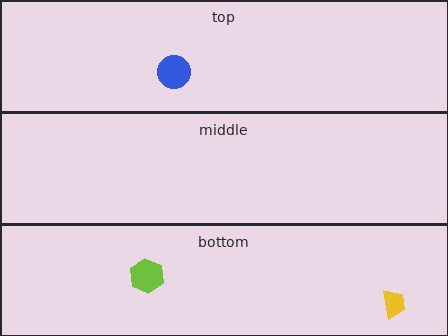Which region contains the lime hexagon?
The bottom region.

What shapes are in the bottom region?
The yellow trapezoid, the lime hexagon.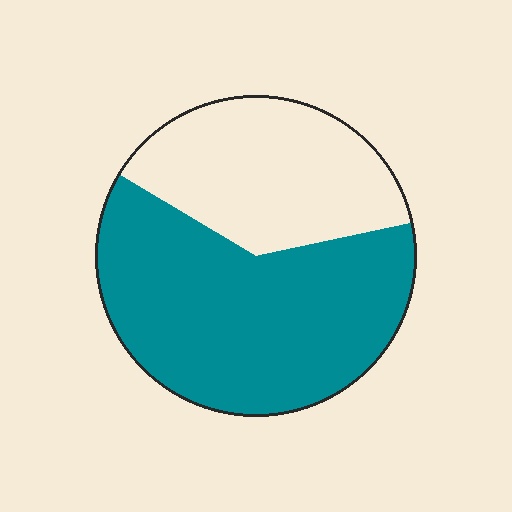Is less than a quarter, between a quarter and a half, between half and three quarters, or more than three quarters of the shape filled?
Between half and three quarters.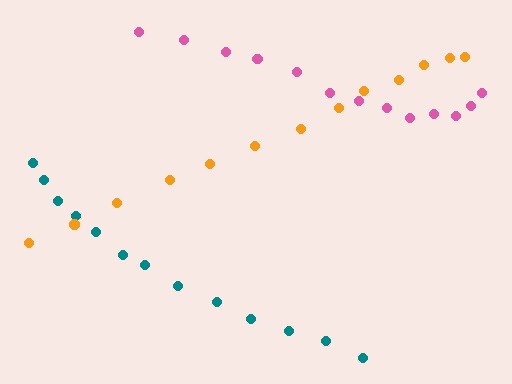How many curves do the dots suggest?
There are 3 distinct paths.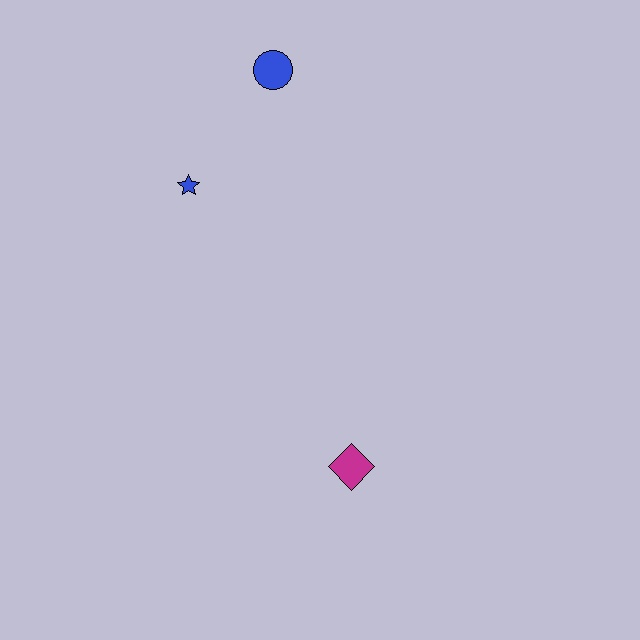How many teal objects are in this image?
There are no teal objects.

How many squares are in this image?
There are no squares.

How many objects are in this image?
There are 3 objects.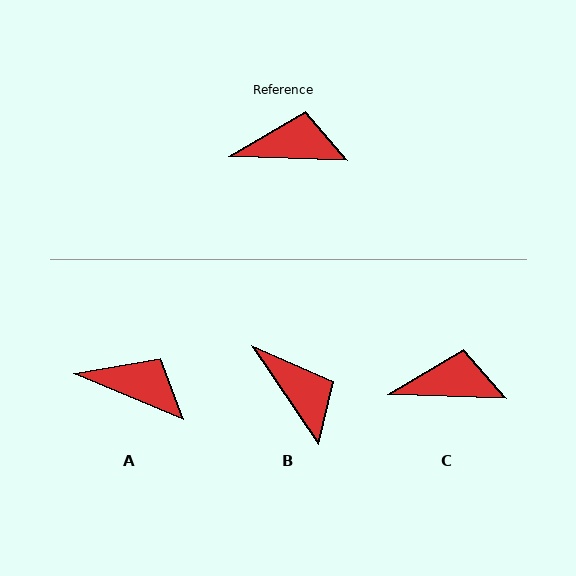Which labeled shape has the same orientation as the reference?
C.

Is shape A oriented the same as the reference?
No, it is off by about 21 degrees.